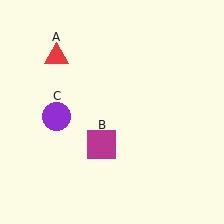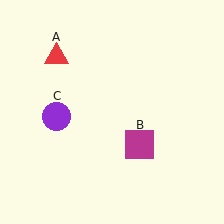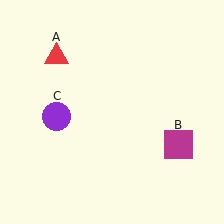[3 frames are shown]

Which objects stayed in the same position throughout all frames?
Red triangle (object A) and purple circle (object C) remained stationary.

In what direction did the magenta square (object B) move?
The magenta square (object B) moved right.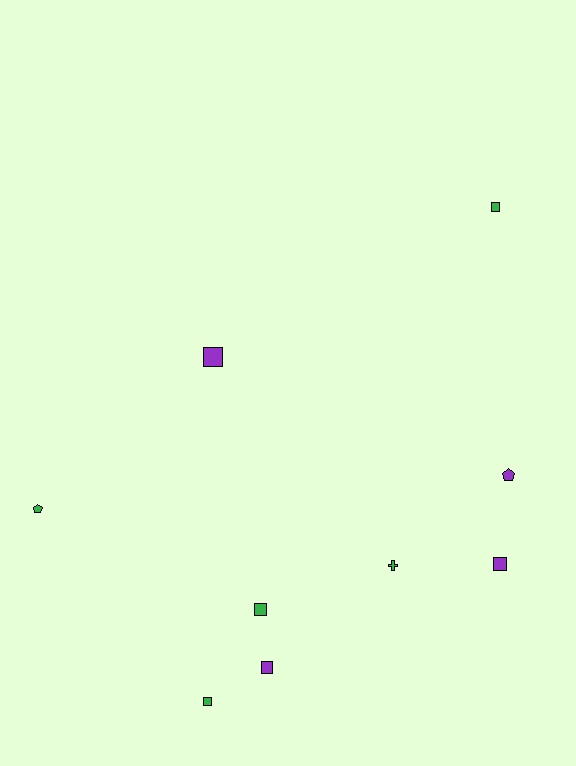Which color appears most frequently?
Green, with 5 objects.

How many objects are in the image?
There are 9 objects.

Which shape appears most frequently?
Square, with 6 objects.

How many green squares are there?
There are 3 green squares.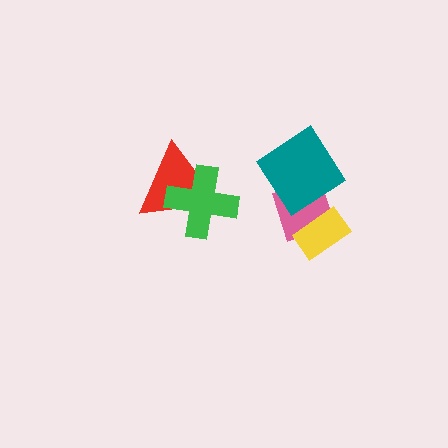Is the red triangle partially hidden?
Yes, it is partially covered by another shape.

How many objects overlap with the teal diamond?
1 object overlaps with the teal diamond.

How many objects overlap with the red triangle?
1 object overlaps with the red triangle.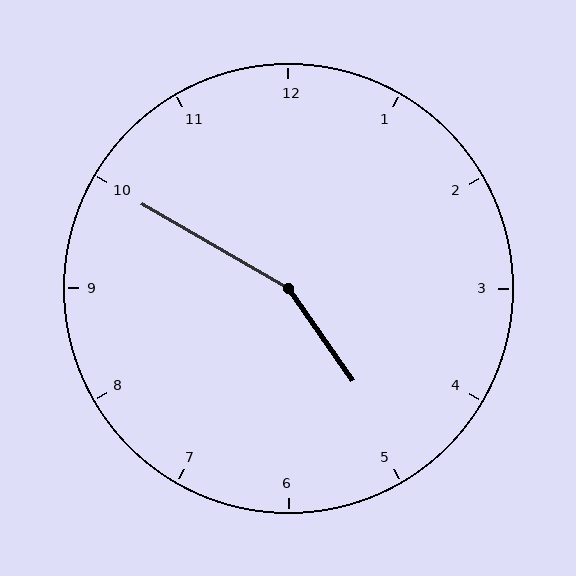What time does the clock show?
4:50.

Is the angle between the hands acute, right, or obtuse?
It is obtuse.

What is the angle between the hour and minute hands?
Approximately 155 degrees.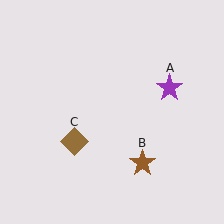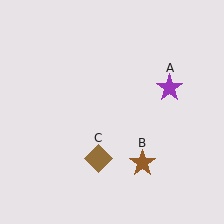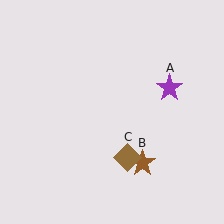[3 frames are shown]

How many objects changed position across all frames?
1 object changed position: brown diamond (object C).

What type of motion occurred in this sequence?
The brown diamond (object C) rotated counterclockwise around the center of the scene.